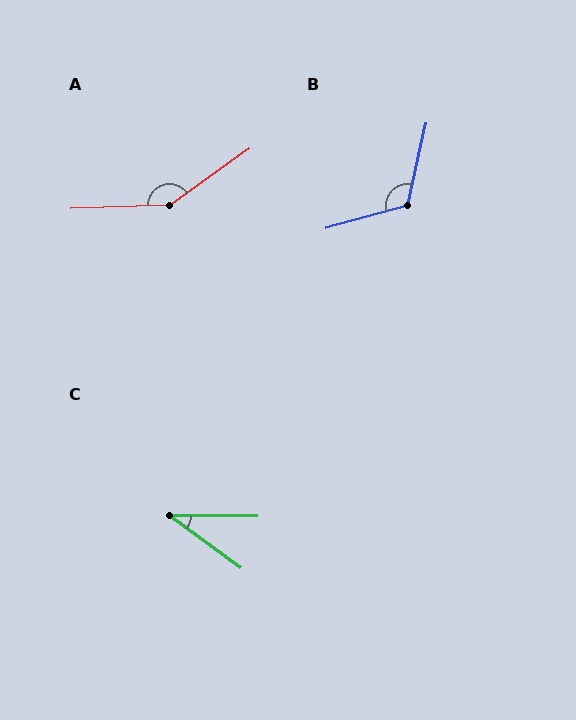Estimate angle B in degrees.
Approximately 118 degrees.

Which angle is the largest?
A, at approximately 147 degrees.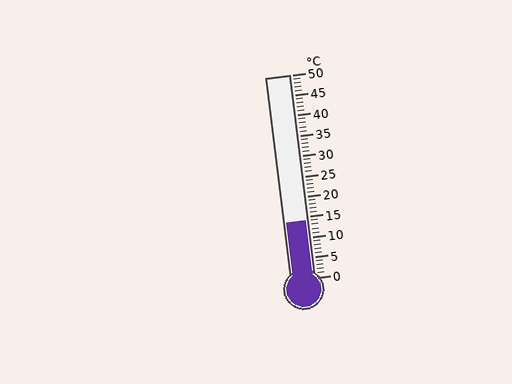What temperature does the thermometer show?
The thermometer shows approximately 14°C.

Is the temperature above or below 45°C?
The temperature is below 45°C.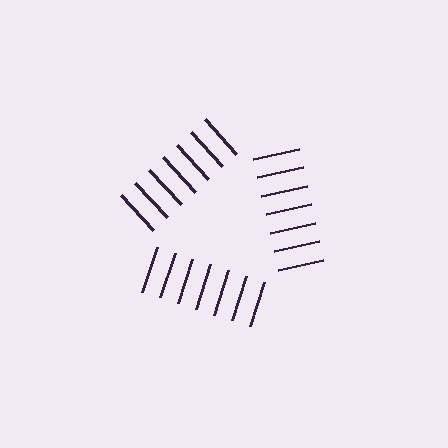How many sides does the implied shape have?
3 sides — the line-ends trace a triangle.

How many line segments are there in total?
21 — 7 along each of the 3 edges.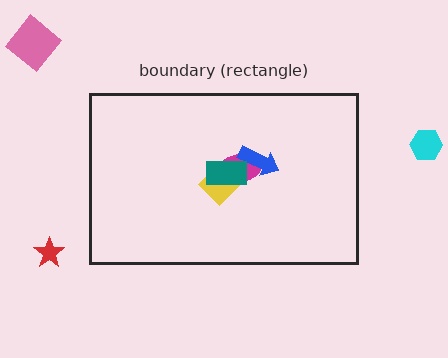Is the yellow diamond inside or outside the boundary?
Inside.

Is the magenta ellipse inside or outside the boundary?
Inside.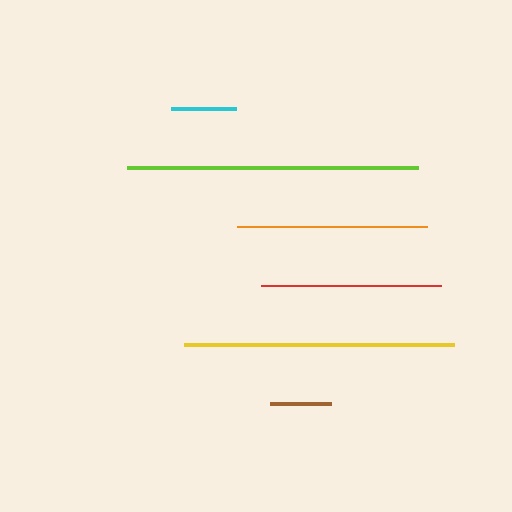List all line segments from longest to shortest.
From longest to shortest: lime, yellow, orange, red, cyan, brown.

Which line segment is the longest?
The lime line is the longest at approximately 291 pixels.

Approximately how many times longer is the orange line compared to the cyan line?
The orange line is approximately 2.9 times the length of the cyan line.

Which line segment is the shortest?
The brown line is the shortest at approximately 61 pixels.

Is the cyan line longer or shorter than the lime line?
The lime line is longer than the cyan line.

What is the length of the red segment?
The red segment is approximately 180 pixels long.